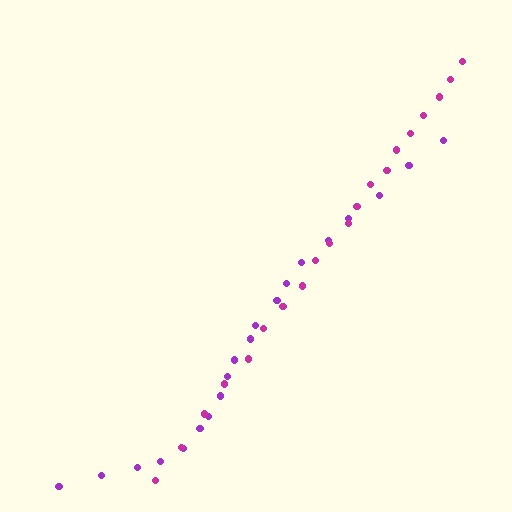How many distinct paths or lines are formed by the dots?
There are 2 distinct paths.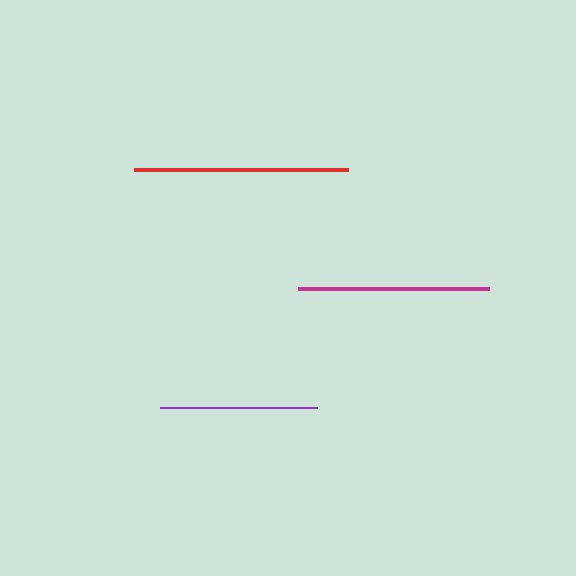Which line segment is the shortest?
The purple line is the shortest at approximately 157 pixels.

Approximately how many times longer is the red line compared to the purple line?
The red line is approximately 1.4 times the length of the purple line.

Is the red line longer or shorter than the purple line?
The red line is longer than the purple line.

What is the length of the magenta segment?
The magenta segment is approximately 191 pixels long.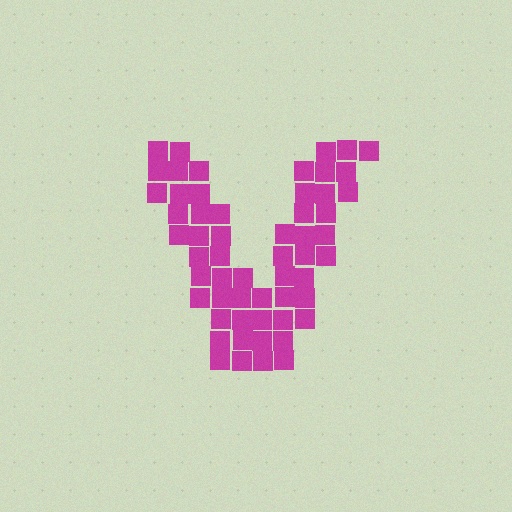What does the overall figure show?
The overall figure shows the letter V.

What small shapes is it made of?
It is made of small squares.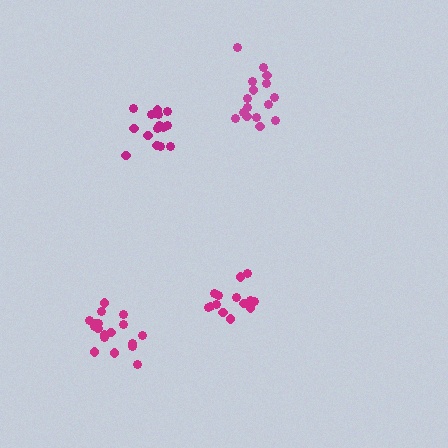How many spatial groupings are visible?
There are 4 spatial groupings.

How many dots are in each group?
Group 1: 15 dots, Group 2: 16 dots, Group 3: 14 dots, Group 4: 19 dots (64 total).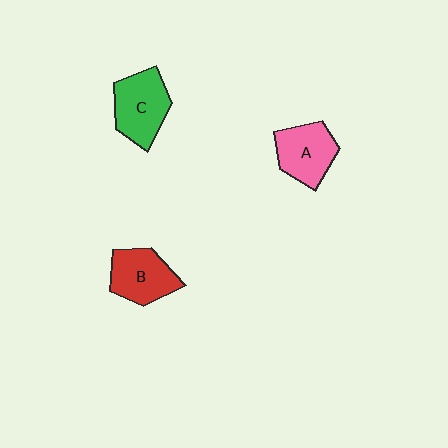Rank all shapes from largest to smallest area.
From largest to smallest: C (green), B (red), A (pink).